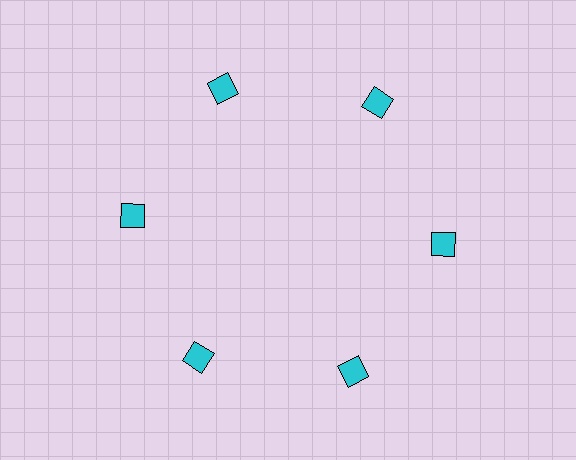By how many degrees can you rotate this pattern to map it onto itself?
The pattern maps onto itself every 60 degrees of rotation.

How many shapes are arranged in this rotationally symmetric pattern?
There are 6 shapes, arranged in 6 groups of 1.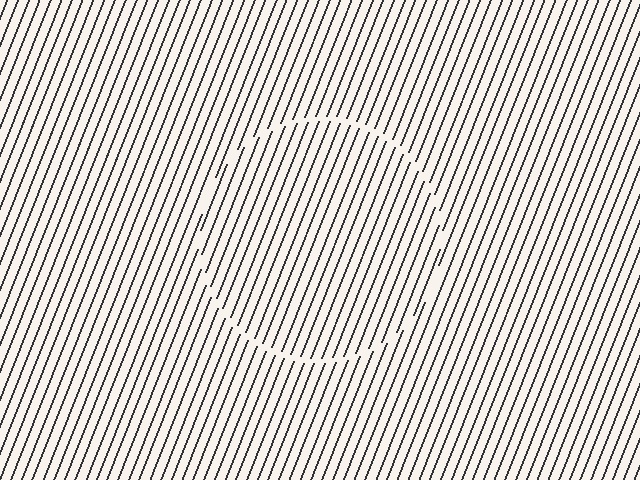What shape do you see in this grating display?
An illusory circle. The interior of the shape contains the same grating, shifted by half a period — the contour is defined by the phase discontinuity where line-ends from the inner and outer gratings abut.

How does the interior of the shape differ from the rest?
The interior of the shape contains the same grating, shifted by half a period — the contour is defined by the phase discontinuity where line-ends from the inner and outer gratings abut.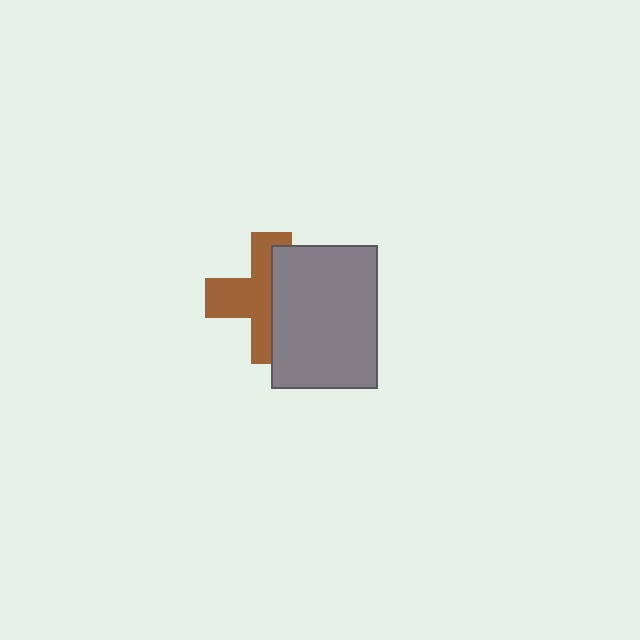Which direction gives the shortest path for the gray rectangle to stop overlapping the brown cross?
Moving right gives the shortest separation.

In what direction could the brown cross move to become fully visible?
The brown cross could move left. That would shift it out from behind the gray rectangle entirely.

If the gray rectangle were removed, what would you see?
You would see the complete brown cross.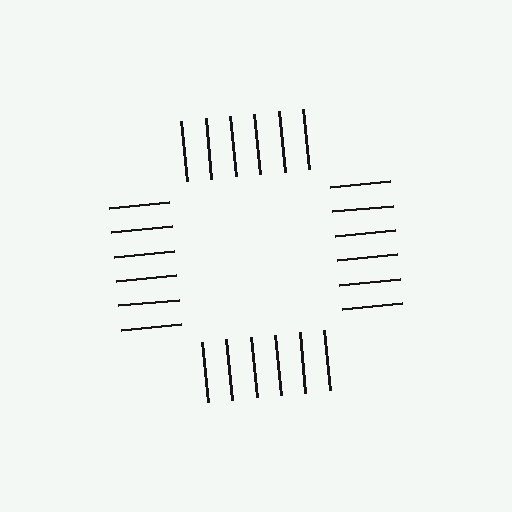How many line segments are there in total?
24 — 6 along each of the 4 edges.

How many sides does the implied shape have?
4 sides — the line-ends trace a square.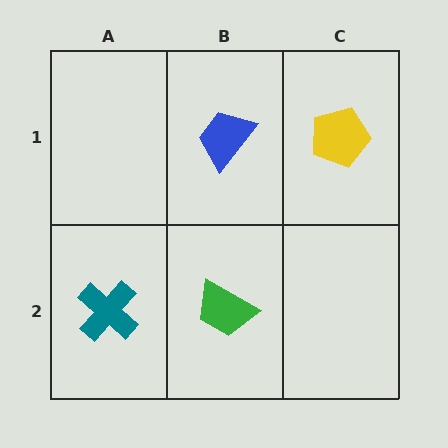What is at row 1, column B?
A blue trapezoid.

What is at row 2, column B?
A green trapezoid.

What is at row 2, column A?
A teal cross.